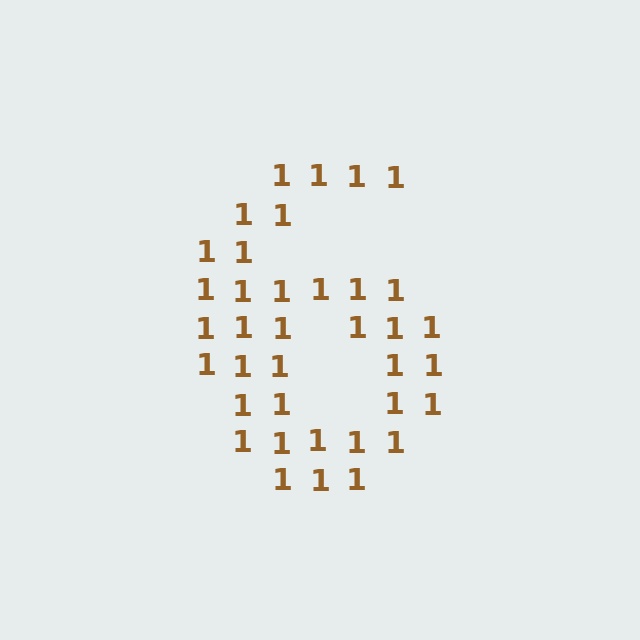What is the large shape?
The large shape is the digit 6.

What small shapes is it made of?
It is made of small digit 1's.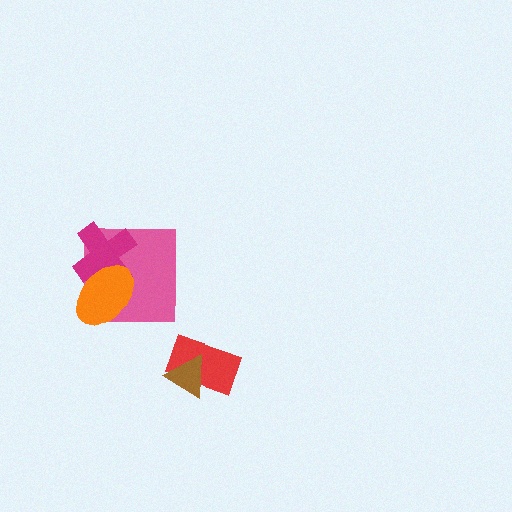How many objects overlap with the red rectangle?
1 object overlaps with the red rectangle.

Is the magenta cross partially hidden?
Yes, it is partially covered by another shape.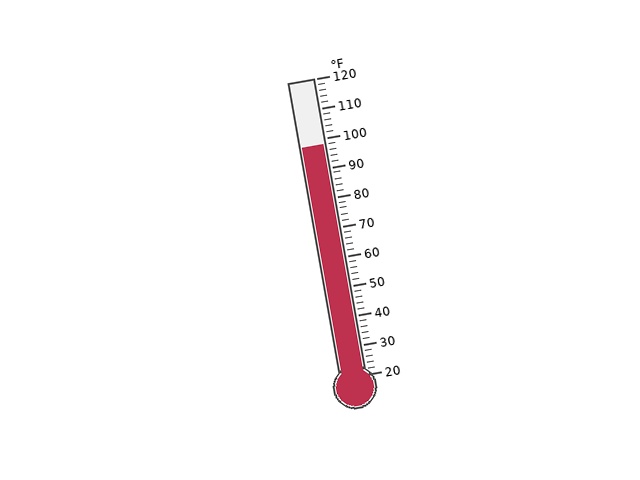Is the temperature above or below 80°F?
The temperature is above 80°F.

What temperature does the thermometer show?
The thermometer shows approximately 98°F.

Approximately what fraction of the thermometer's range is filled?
The thermometer is filled to approximately 80% of its range.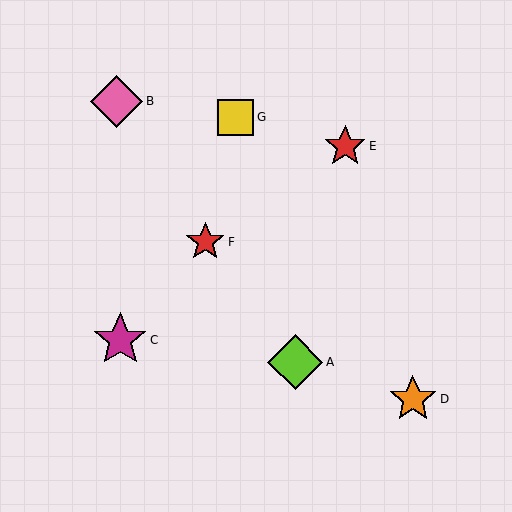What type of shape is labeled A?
Shape A is a lime diamond.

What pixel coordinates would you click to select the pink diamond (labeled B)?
Click at (117, 101) to select the pink diamond B.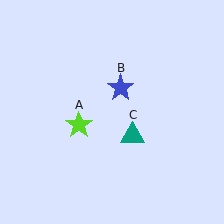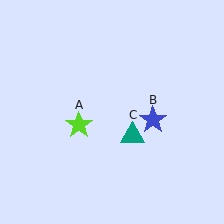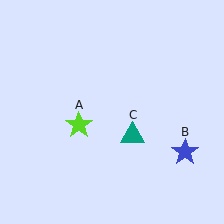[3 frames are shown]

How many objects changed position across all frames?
1 object changed position: blue star (object B).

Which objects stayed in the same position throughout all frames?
Lime star (object A) and teal triangle (object C) remained stationary.